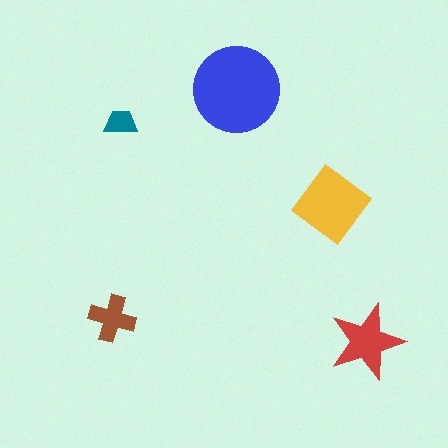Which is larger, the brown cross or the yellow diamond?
The yellow diamond.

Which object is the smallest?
The teal trapezoid.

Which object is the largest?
The blue circle.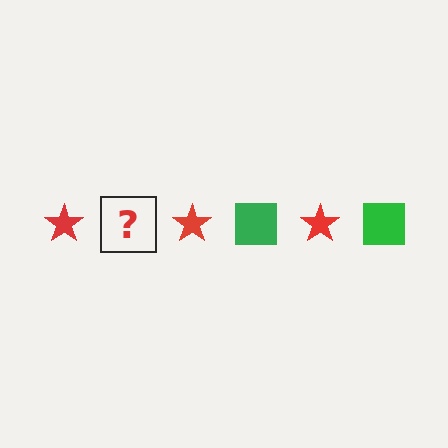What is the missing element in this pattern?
The missing element is a green square.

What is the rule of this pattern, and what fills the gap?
The rule is that the pattern alternates between red star and green square. The gap should be filled with a green square.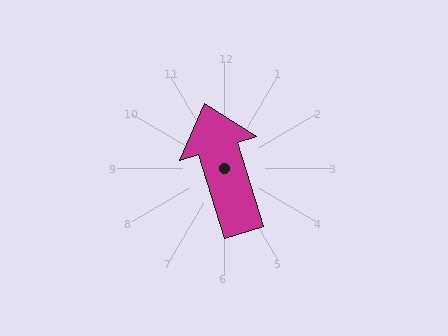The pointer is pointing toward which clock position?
Roughly 11 o'clock.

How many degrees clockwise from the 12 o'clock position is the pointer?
Approximately 343 degrees.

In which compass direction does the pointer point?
North.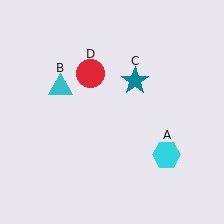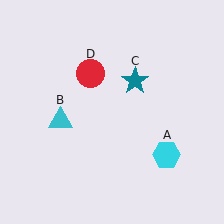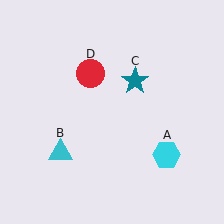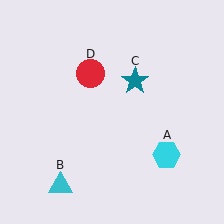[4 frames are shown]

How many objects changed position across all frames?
1 object changed position: cyan triangle (object B).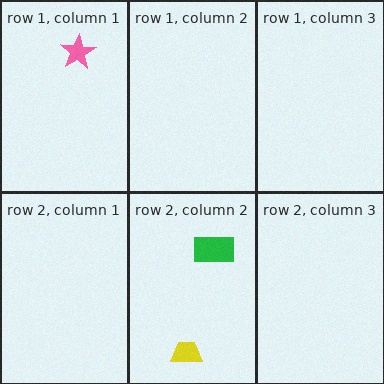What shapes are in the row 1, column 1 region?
The pink star.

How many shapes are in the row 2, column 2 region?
2.